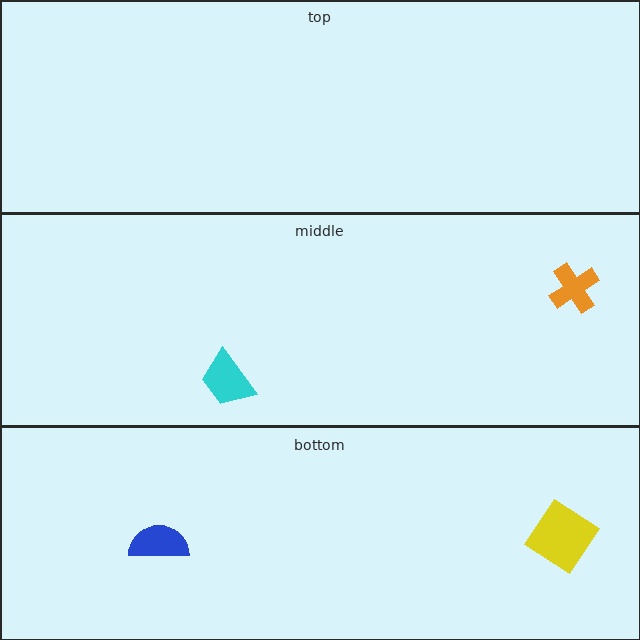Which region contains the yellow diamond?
The bottom region.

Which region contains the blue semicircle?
The bottom region.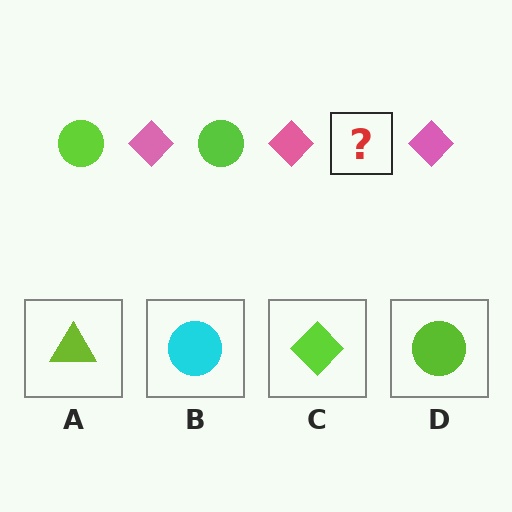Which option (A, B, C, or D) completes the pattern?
D.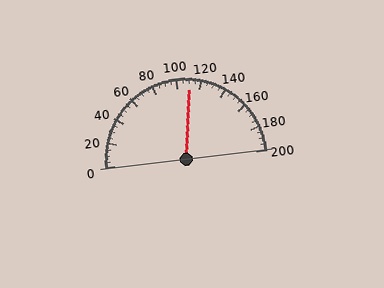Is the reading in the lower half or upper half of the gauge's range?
The reading is in the upper half of the range (0 to 200).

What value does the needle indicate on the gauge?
The needle indicates approximately 110.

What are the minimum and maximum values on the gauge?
The gauge ranges from 0 to 200.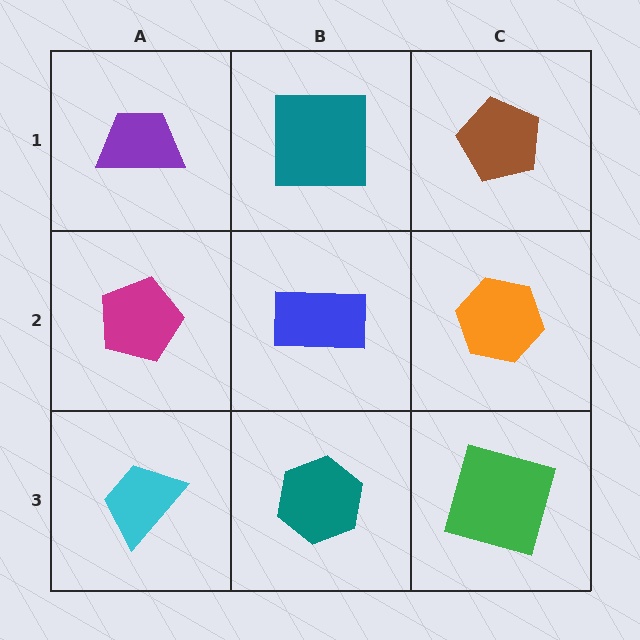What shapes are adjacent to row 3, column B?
A blue rectangle (row 2, column B), a cyan trapezoid (row 3, column A), a green square (row 3, column C).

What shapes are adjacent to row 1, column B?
A blue rectangle (row 2, column B), a purple trapezoid (row 1, column A), a brown pentagon (row 1, column C).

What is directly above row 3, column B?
A blue rectangle.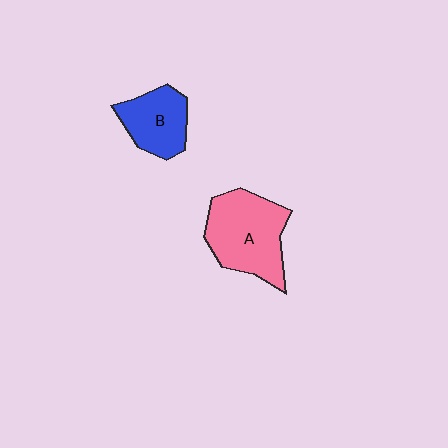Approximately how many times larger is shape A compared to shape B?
Approximately 1.6 times.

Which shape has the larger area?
Shape A (pink).